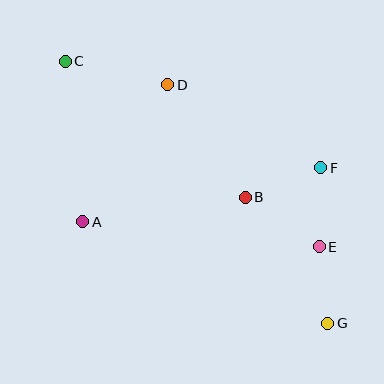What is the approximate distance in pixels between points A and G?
The distance between A and G is approximately 265 pixels.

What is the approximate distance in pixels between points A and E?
The distance between A and E is approximately 238 pixels.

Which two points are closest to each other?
Points E and G are closest to each other.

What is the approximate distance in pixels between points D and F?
The distance between D and F is approximately 174 pixels.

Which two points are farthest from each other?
Points C and G are farthest from each other.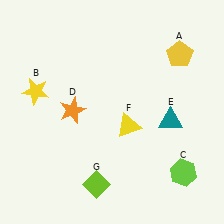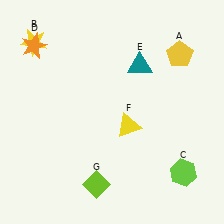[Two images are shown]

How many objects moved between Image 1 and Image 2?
3 objects moved between the two images.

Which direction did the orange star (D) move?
The orange star (D) moved up.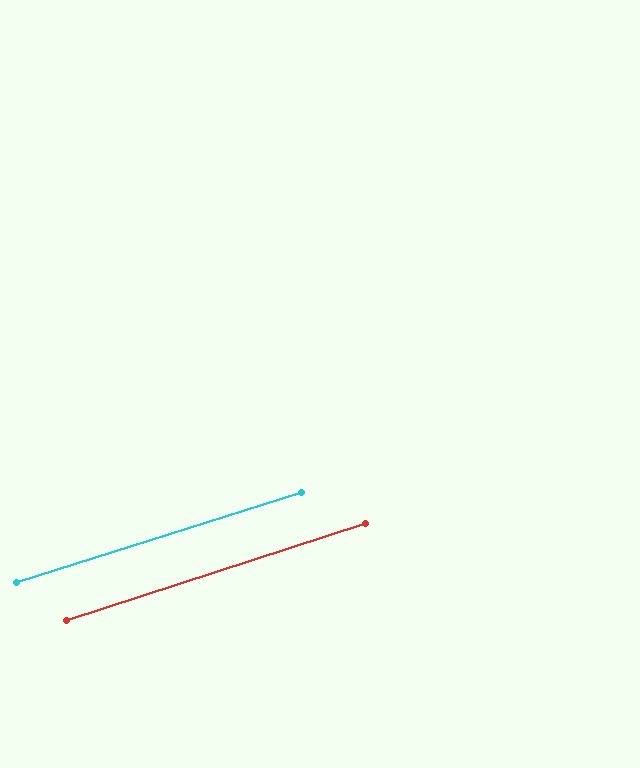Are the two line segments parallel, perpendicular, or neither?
Parallel — their directions differ by only 0.4°.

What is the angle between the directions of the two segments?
Approximately 0 degrees.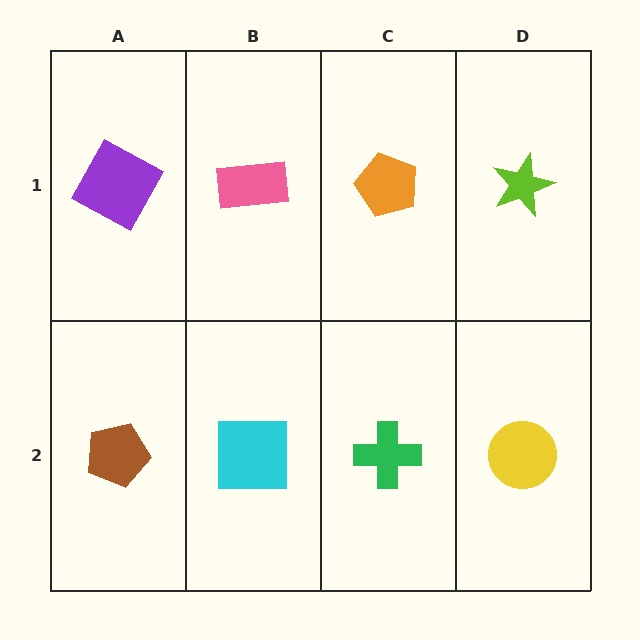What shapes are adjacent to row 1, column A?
A brown pentagon (row 2, column A), a pink rectangle (row 1, column B).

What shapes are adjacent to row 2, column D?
A lime star (row 1, column D), a green cross (row 2, column C).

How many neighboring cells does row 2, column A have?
2.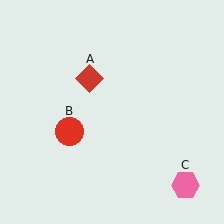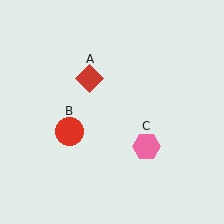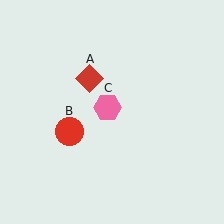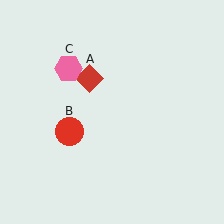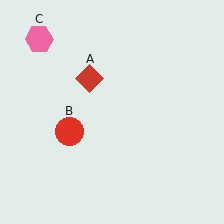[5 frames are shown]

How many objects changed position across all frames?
1 object changed position: pink hexagon (object C).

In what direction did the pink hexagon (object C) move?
The pink hexagon (object C) moved up and to the left.